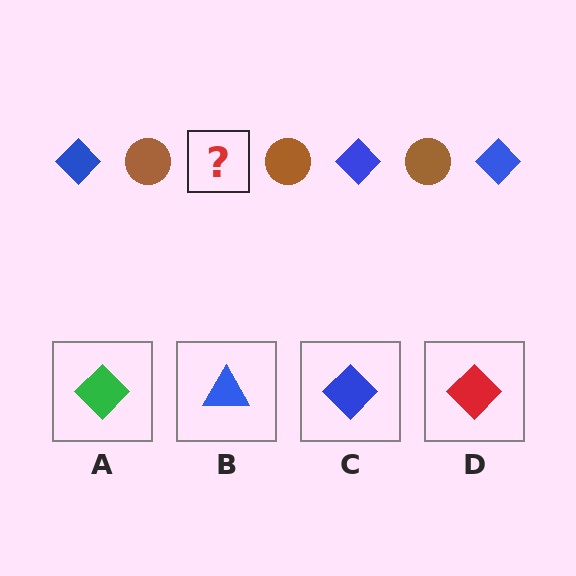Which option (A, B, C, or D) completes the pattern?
C.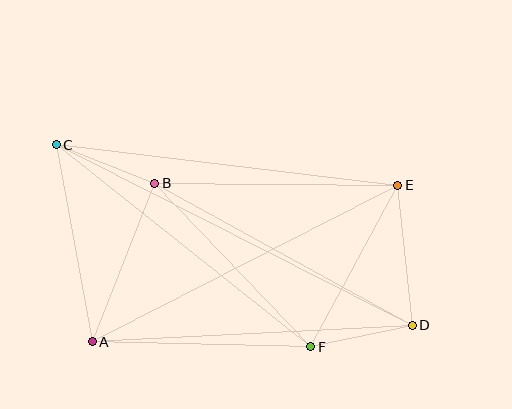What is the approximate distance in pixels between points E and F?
The distance between E and F is approximately 184 pixels.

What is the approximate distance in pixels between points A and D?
The distance between A and D is approximately 320 pixels.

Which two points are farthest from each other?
Points C and D are farthest from each other.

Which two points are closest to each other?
Points D and F are closest to each other.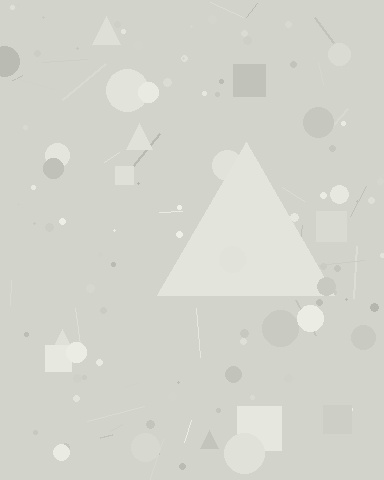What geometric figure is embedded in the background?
A triangle is embedded in the background.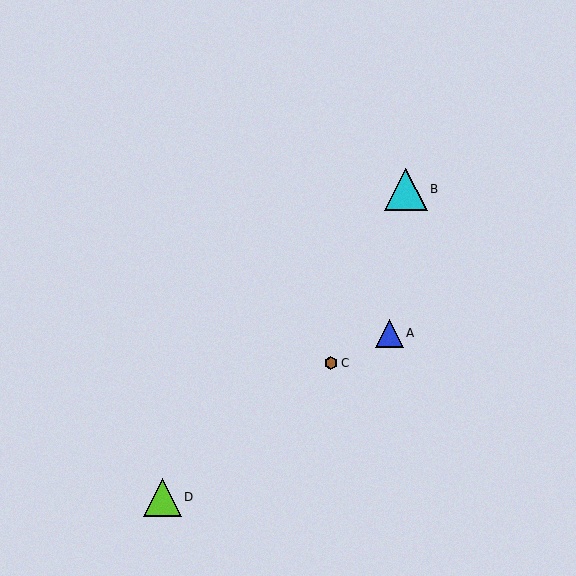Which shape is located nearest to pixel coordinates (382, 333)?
The blue triangle (labeled A) at (389, 333) is nearest to that location.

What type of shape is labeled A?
Shape A is a blue triangle.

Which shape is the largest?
The cyan triangle (labeled B) is the largest.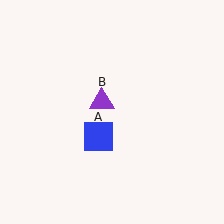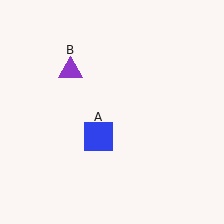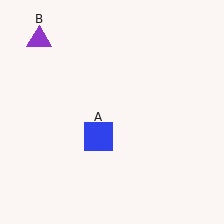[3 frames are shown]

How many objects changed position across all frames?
1 object changed position: purple triangle (object B).